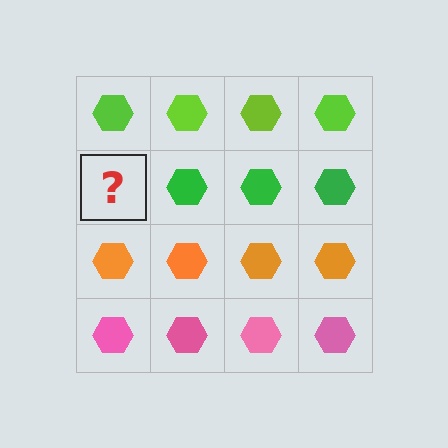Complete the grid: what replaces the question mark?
The question mark should be replaced with a green hexagon.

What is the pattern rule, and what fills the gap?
The rule is that each row has a consistent color. The gap should be filled with a green hexagon.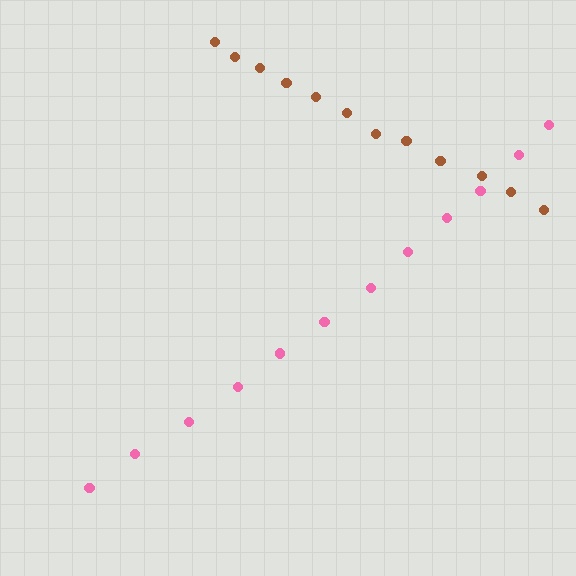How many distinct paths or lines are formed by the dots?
There are 2 distinct paths.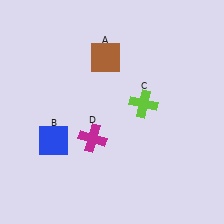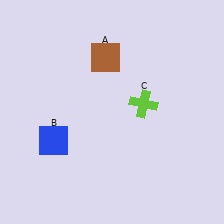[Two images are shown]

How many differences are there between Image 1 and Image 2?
There is 1 difference between the two images.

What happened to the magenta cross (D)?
The magenta cross (D) was removed in Image 2. It was in the bottom-left area of Image 1.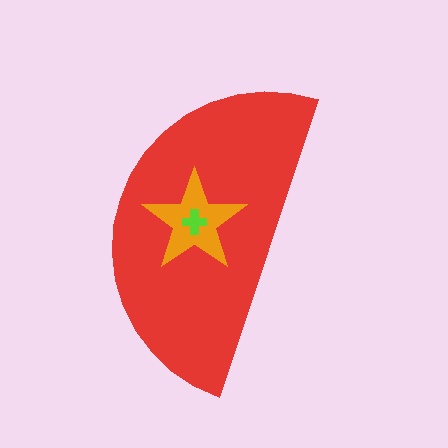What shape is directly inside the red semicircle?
The orange star.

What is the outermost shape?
The red semicircle.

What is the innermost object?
The lime cross.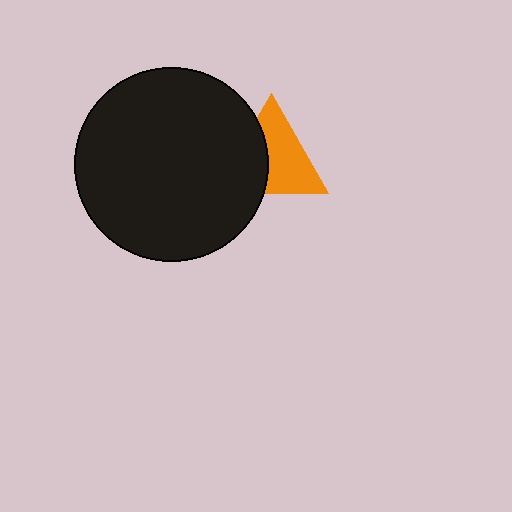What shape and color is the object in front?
The object in front is a black circle.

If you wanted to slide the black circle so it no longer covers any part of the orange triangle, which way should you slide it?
Slide it left — that is the most direct way to separate the two shapes.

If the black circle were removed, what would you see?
You would see the complete orange triangle.